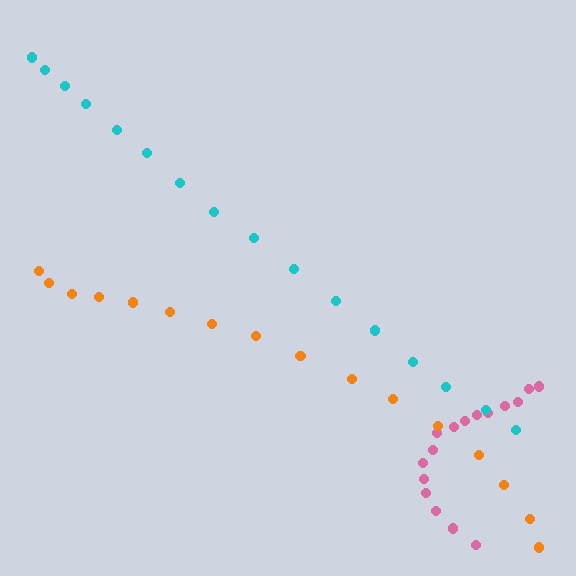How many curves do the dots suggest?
There are 3 distinct paths.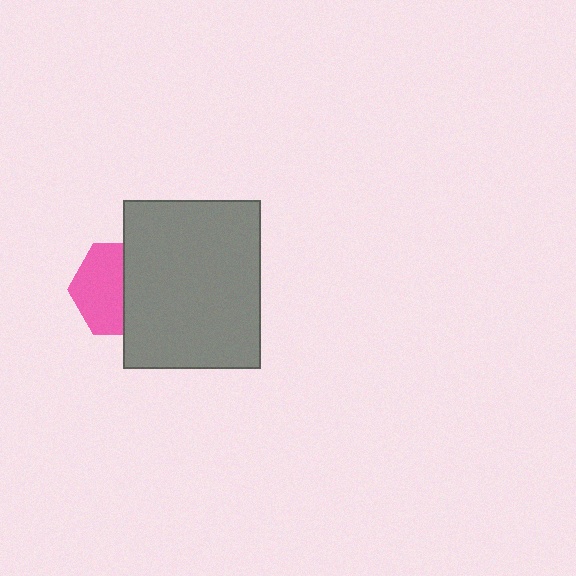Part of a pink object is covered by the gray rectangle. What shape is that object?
It is a hexagon.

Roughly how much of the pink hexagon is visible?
About half of it is visible (roughly 54%).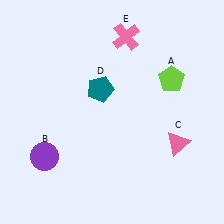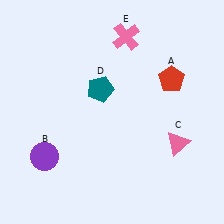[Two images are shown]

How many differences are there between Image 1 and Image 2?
There is 1 difference between the two images.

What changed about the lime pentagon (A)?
In Image 1, A is lime. In Image 2, it changed to red.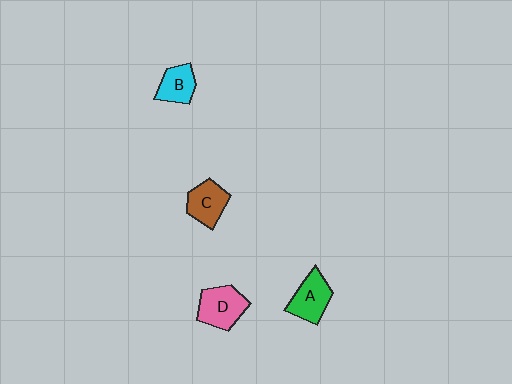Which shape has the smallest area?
Shape B (cyan).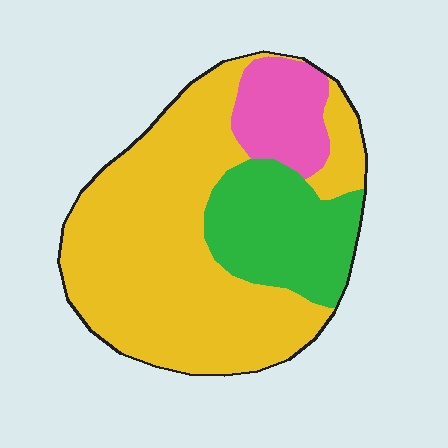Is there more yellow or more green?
Yellow.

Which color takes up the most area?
Yellow, at roughly 65%.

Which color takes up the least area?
Pink, at roughly 15%.